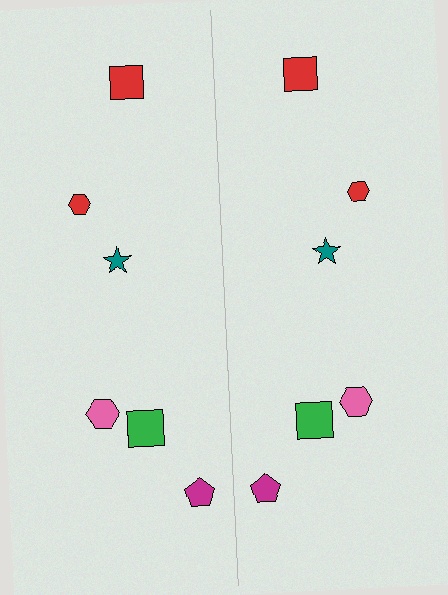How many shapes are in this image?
There are 12 shapes in this image.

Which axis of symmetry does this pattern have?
The pattern has a vertical axis of symmetry running through the center of the image.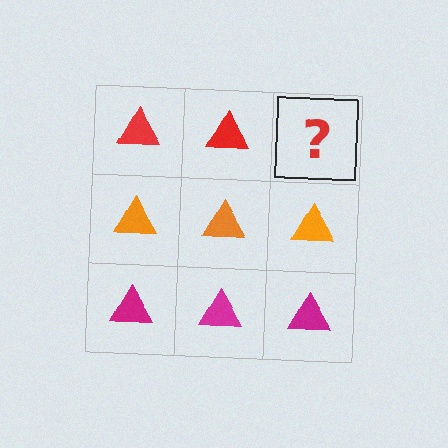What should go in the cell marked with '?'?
The missing cell should contain a red triangle.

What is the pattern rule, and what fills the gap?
The rule is that each row has a consistent color. The gap should be filled with a red triangle.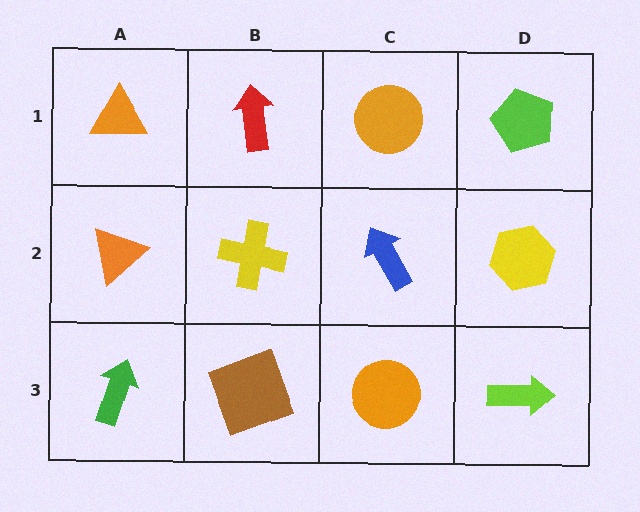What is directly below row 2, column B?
A brown square.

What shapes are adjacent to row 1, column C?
A blue arrow (row 2, column C), a red arrow (row 1, column B), a lime pentagon (row 1, column D).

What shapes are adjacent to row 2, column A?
An orange triangle (row 1, column A), a green arrow (row 3, column A), a yellow cross (row 2, column B).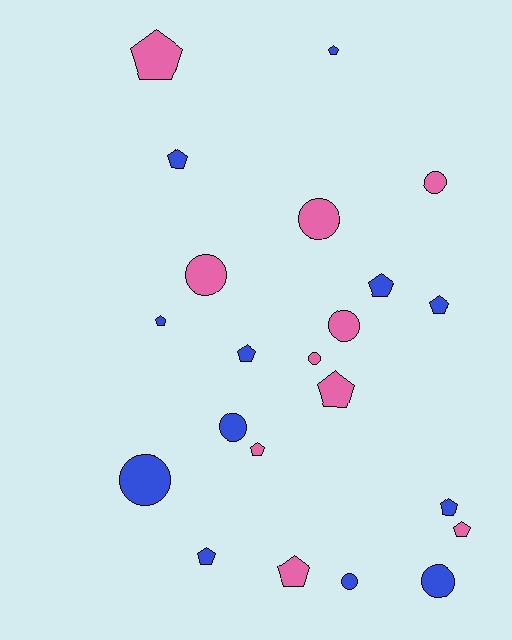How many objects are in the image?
There are 22 objects.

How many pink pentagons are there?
There are 5 pink pentagons.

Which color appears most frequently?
Blue, with 12 objects.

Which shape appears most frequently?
Pentagon, with 13 objects.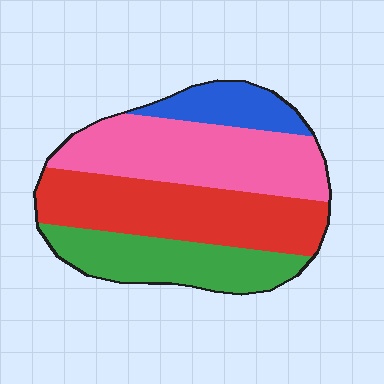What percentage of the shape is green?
Green covers about 20% of the shape.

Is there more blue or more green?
Green.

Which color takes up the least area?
Blue, at roughly 10%.